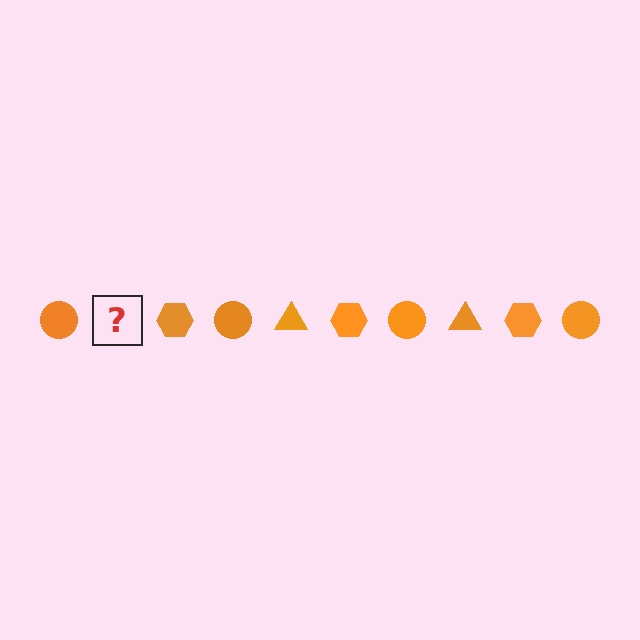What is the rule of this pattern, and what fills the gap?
The rule is that the pattern cycles through circle, triangle, hexagon shapes in orange. The gap should be filled with an orange triangle.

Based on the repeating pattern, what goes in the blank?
The blank should be an orange triangle.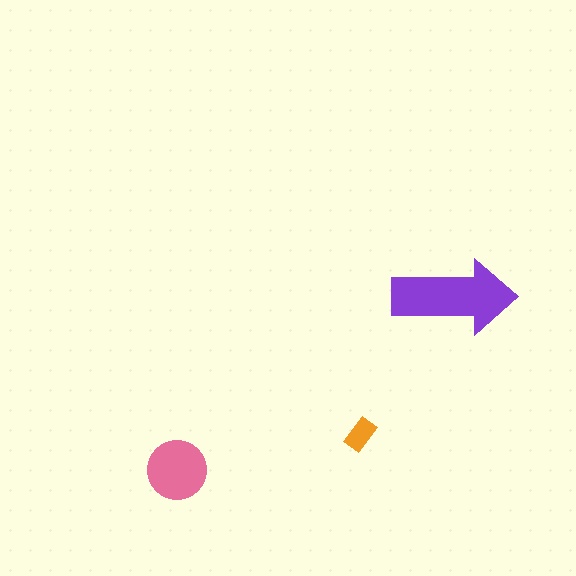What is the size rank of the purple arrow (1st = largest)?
1st.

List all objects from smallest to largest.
The orange rectangle, the pink circle, the purple arrow.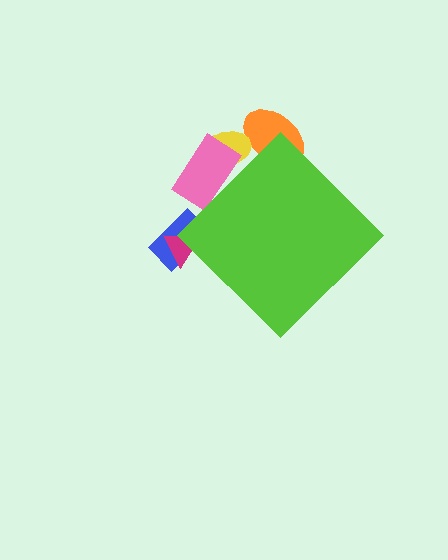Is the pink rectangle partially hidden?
Yes, the pink rectangle is partially hidden behind the lime diamond.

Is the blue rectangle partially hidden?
Yes, the blue rectangle is partially hidden behind the lime diamond.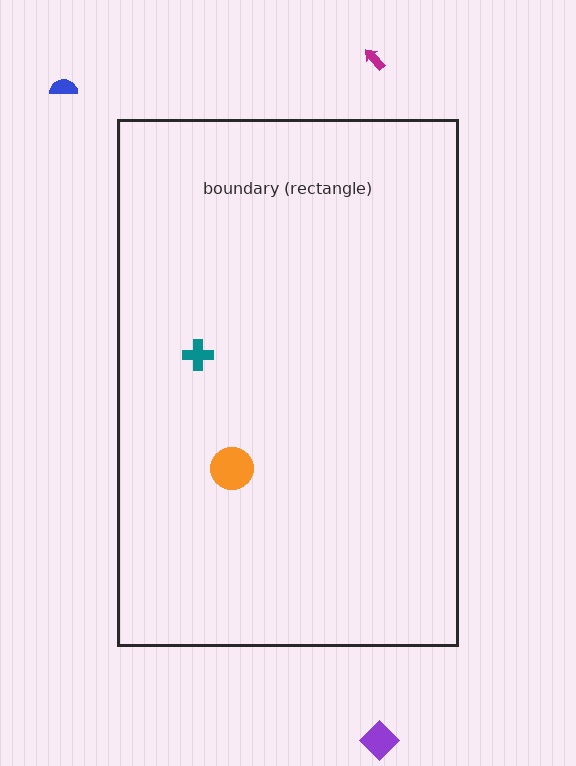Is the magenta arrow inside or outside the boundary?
Outside.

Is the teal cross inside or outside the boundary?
Inside.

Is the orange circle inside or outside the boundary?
Inside.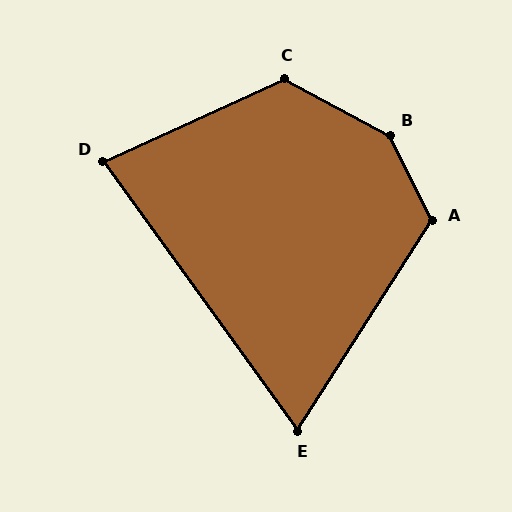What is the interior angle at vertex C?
Approximately 127 degrees (obtuse).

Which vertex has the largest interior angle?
B, at approximately 145 degrees.